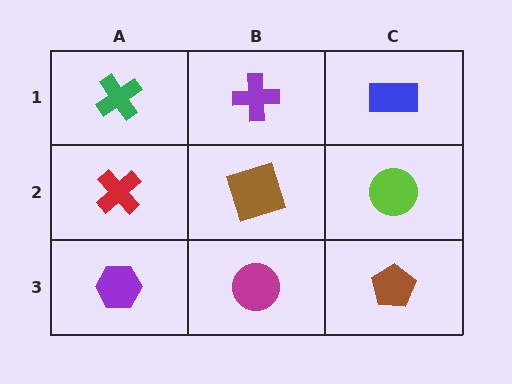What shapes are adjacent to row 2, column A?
A green cross (row 1, column A), a purple hexagon (row 3, column A), a brown square (row 2, column B).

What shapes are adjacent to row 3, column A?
A red cross (row 2, column A), a magenta circle (row 3, column B).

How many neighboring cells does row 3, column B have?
3.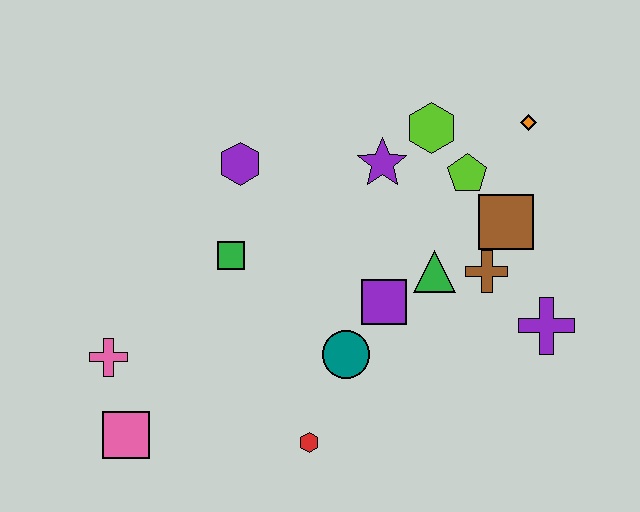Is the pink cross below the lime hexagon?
Yes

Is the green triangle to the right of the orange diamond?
No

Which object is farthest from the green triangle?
The pink square is farthest from the green triangle.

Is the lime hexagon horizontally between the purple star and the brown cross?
Yes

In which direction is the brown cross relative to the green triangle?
The brown cross is to the right of the green triangle.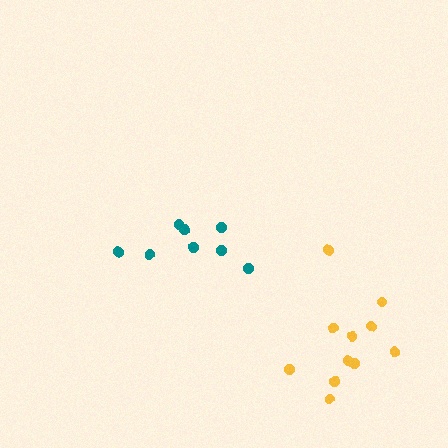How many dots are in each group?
Group 1: 8 dots, Group 2: 11 dots (19 total).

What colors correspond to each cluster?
The clusters are colored: teal, yellow.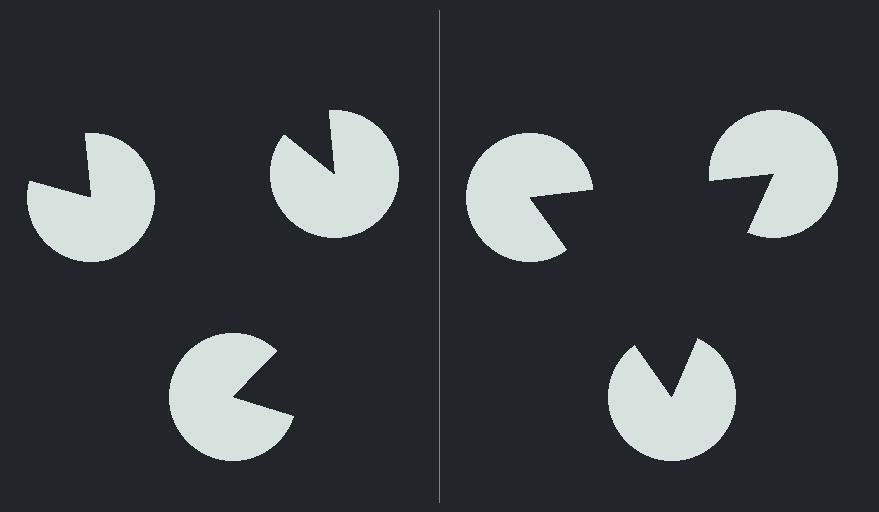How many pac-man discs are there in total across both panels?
6 — 3 on each side.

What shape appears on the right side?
An illusory triangle.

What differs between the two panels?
The pac-man discs are positioned identically on both sides; only the wedge orientations differ. On the right they align to a triangle; on the left they are misaligned.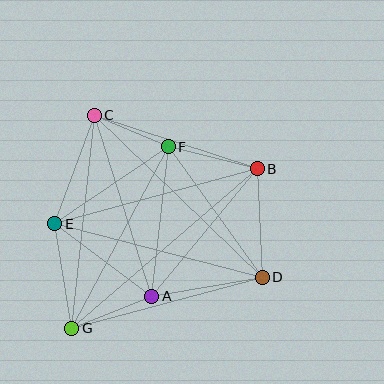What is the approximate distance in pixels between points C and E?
The distance between C and E is approximately 115 pixels.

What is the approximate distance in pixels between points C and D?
The distance between C and D is approximately 233 pixels.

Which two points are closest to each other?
Points C and F are closest to each other.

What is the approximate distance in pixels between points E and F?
The distance between E and F is approximately 137 pixels.